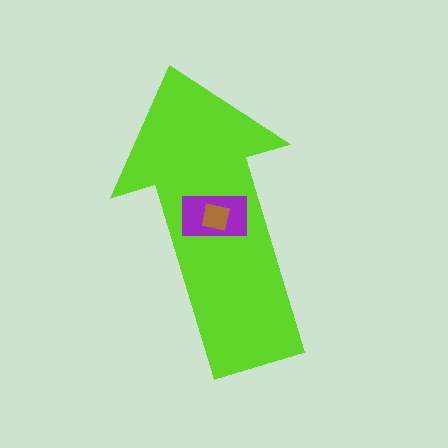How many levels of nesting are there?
3.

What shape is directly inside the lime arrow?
The purple rectangle.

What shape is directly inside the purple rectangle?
The brown square.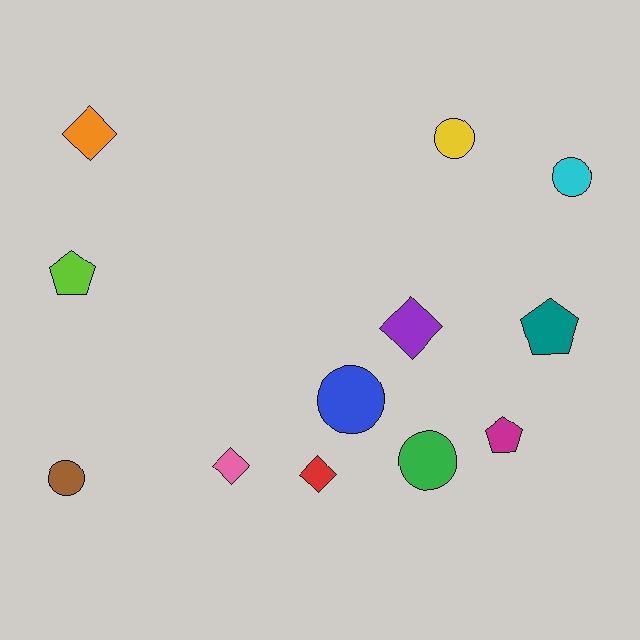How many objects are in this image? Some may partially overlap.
There are 12 objects.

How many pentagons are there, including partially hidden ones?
There are 3 pentagons.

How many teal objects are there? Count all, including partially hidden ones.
There is 1 teal object.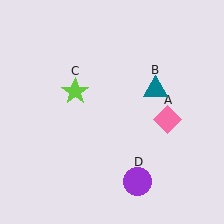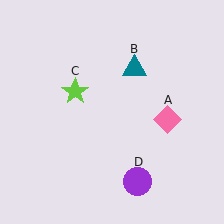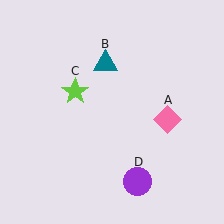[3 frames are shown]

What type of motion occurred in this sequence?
The teal triangle (object B) rotated counterclockwise around the center of the scene.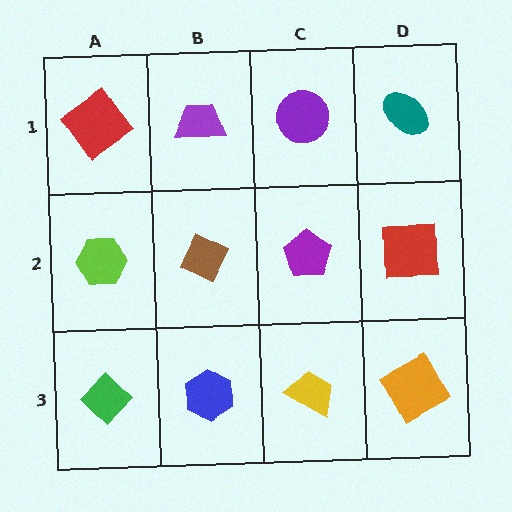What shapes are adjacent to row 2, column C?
A purple circle (row 1, column C), a yellow trapezoid (row 3, column C), a brown diamond (row 2, column B), a red square (row 2, column D).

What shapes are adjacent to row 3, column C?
A purple pentagon (row 2, column C), a blue hexagon (row 3, column B), an orange square (row 3, column D).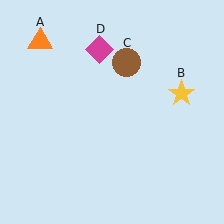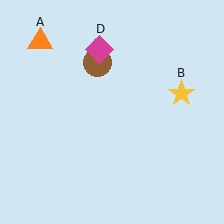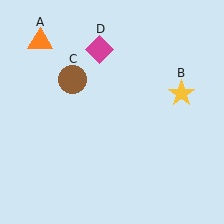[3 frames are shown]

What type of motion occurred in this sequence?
The brown circle (object C) rotated counterclockwise around the center of the scene.